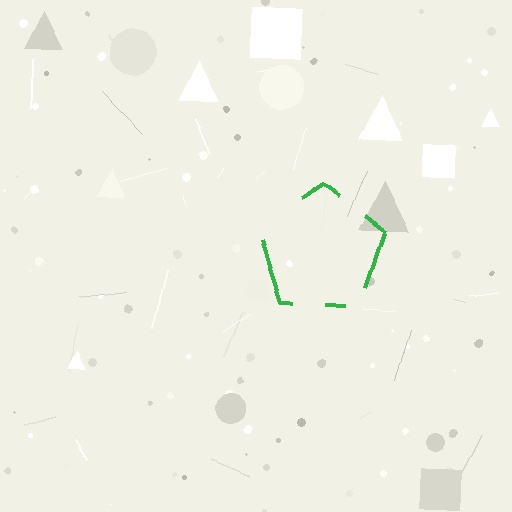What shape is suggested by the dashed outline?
The dashed outline suggests a pentagon.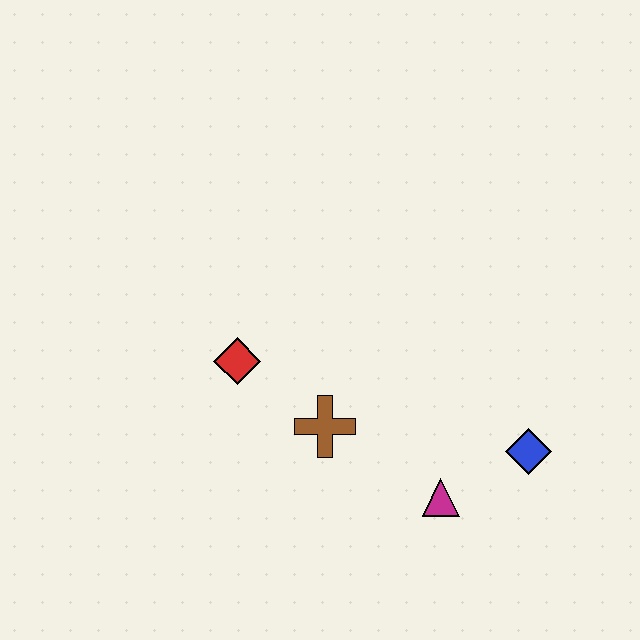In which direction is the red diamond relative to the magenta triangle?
The red diamond is to the left of the magenta triangle.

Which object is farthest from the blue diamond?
The red diamond is farthest from the blue diamond.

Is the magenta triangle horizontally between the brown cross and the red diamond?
No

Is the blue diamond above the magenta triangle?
Yes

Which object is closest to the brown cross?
The red diamond is closest to the brown cross.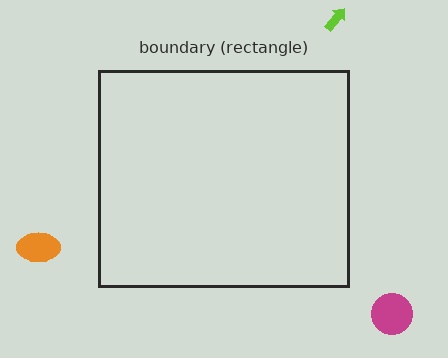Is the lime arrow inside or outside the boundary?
Outside.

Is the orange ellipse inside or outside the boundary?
Outside.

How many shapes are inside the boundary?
0 inside, 3 outside.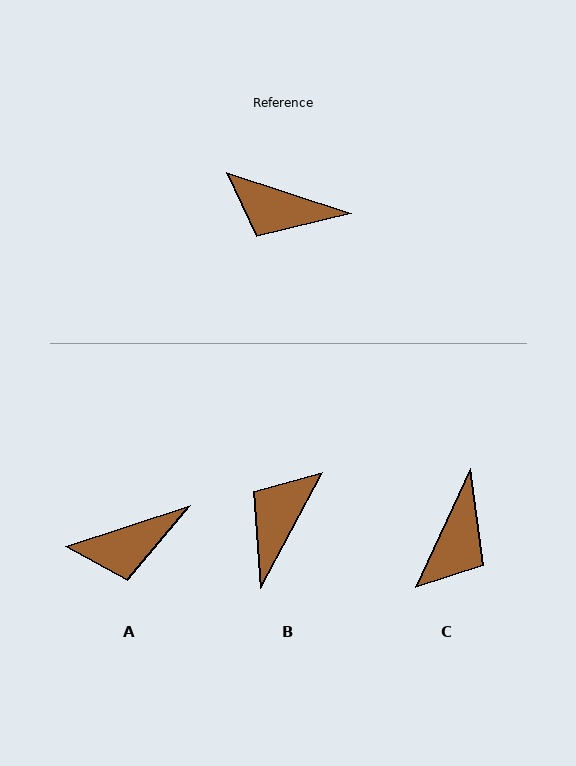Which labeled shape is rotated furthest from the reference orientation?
B, about 99 degrees away.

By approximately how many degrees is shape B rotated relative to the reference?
Approximately 99 degrees clockwise.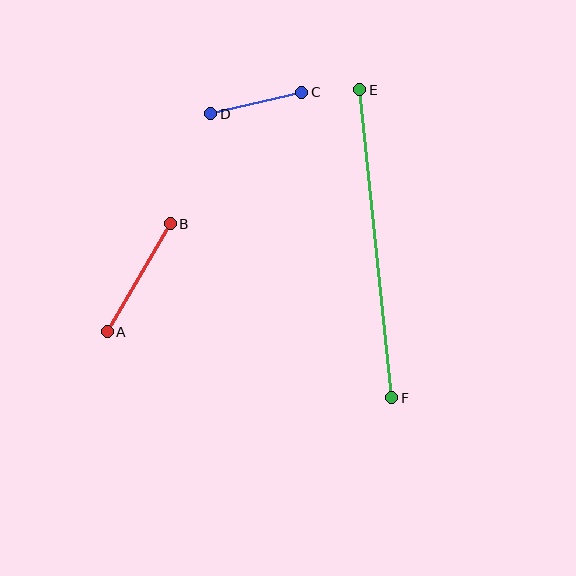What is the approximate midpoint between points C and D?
The midpoint is at approximately (256, 103) pixels.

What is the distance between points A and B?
The distance is approximately 125 pixels.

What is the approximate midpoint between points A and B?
The midpoint is at approximately (139, 278) pixels.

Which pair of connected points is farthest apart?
Points E and F are farthest apart.